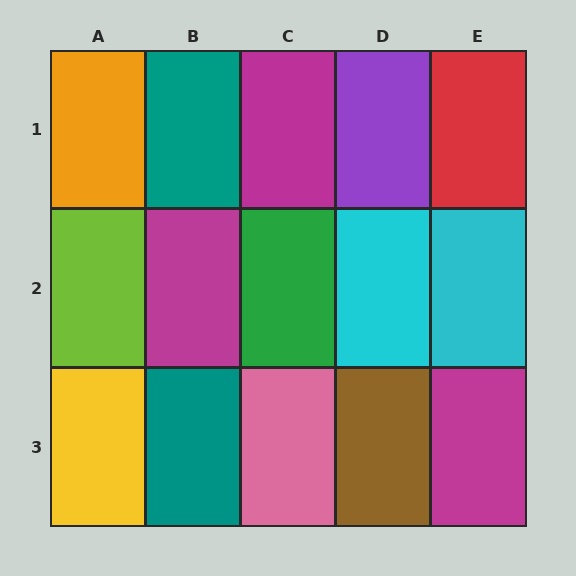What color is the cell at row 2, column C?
Green.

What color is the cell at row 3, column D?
Brown.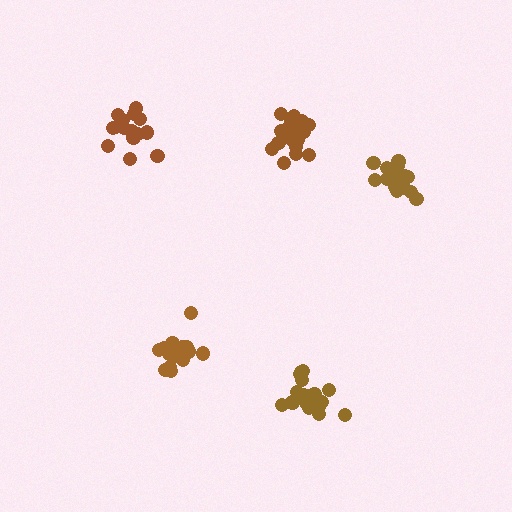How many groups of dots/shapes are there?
There are 5 groups.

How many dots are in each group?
Group 1: 20 dots, Group 2: 20 dots, Group 3: 16 dots, Group 4: 18 dots, Group 5: 19 dots (93 total).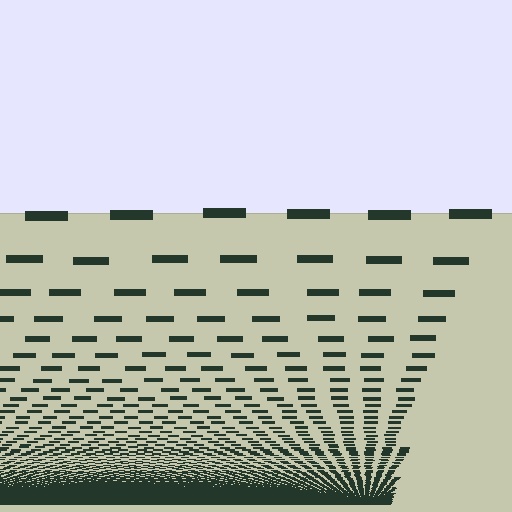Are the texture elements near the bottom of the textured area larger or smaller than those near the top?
Smaller. The gradient is inverted — elements near the bottom are smaller and denser.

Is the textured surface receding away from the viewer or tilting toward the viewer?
The surface appears to tilt toward the viewer. Texture elements get larger and sparser toward the top.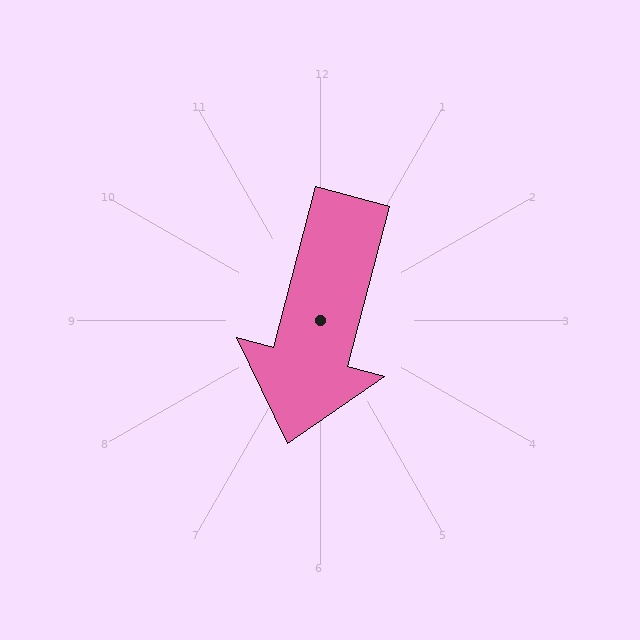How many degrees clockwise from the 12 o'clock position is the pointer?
Approximately 195 degrees.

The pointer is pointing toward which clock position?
Roughly 6 o'clock.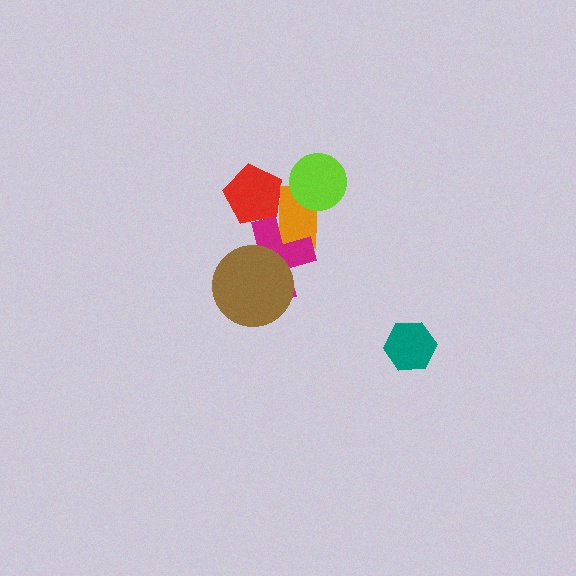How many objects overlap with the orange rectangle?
3 objects overlap with the orange rectangle.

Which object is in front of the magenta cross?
The brown circle is in front of the magenta cross.